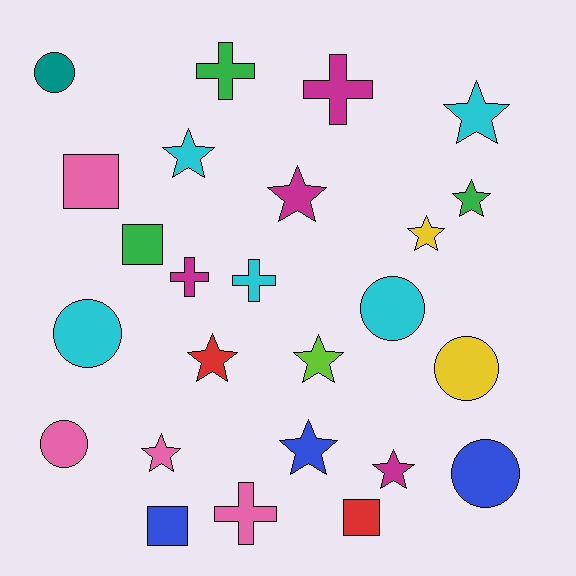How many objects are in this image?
There are 25 objects.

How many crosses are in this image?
There are 5 crosses.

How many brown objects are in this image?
There are no brown objects.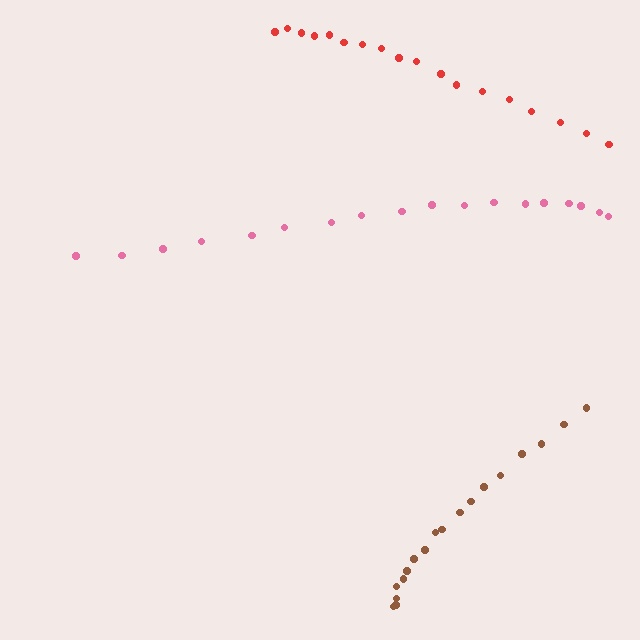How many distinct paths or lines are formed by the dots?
There are 3 distinct paths.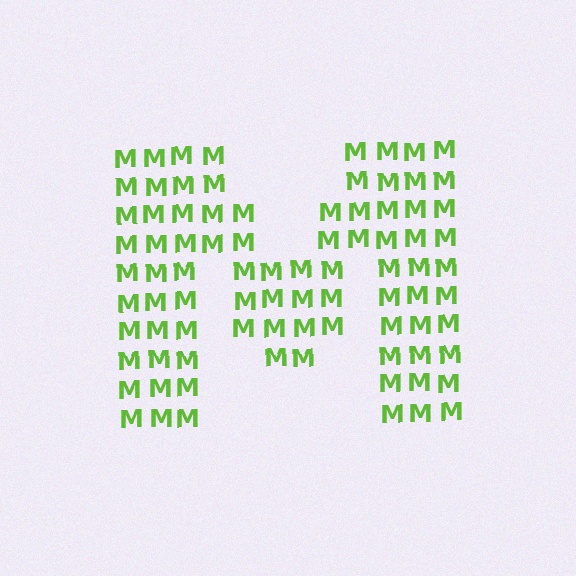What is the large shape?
The large shape is the letter M.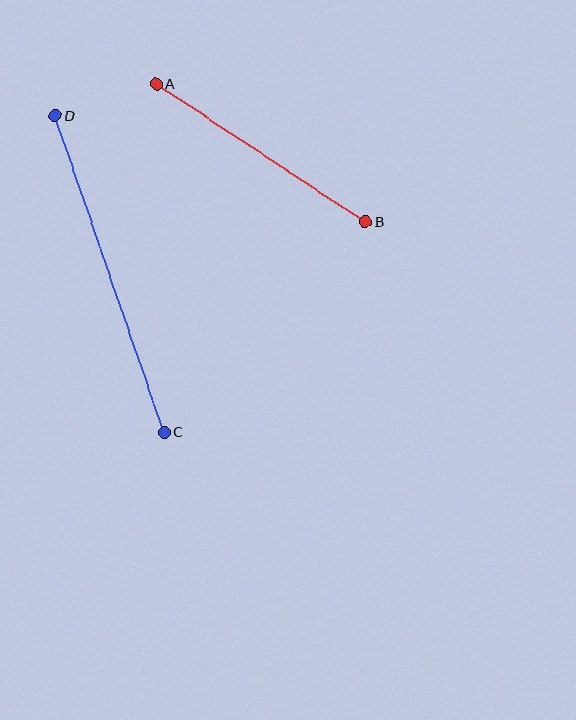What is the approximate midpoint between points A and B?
The midpoint is at approximately (261, 153) pixels.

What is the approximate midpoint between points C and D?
The midpoint is at approximately (110, 274) pixels.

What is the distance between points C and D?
The distance is approximately 334 pixels.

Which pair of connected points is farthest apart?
Points C and D are farthest apart.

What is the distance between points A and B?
The distance is approximately 251 pixels.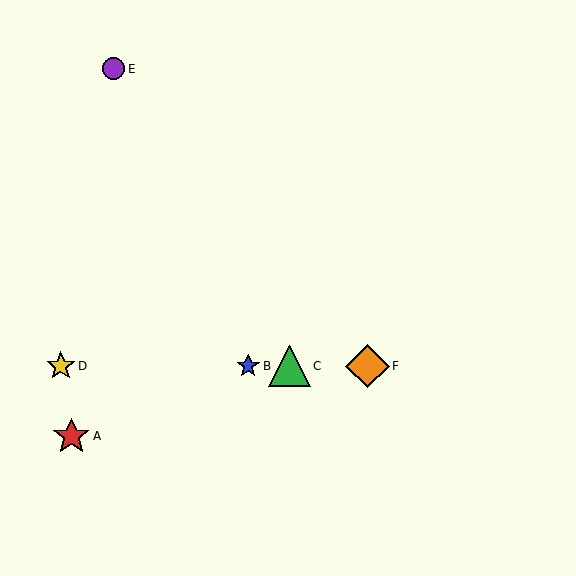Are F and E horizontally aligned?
No, F is at y≈366 and E is at y≈69.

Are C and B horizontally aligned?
Yes, both are at y≈366.